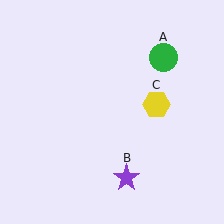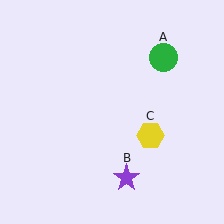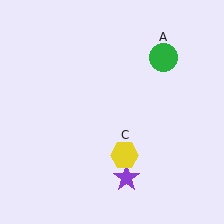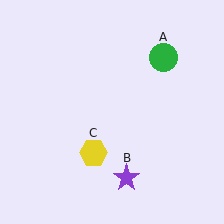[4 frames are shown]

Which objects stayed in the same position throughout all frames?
Green circle (object A) and purple star (object B) remained stationary.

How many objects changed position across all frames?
1 object changed position: yellow hexagon (object C).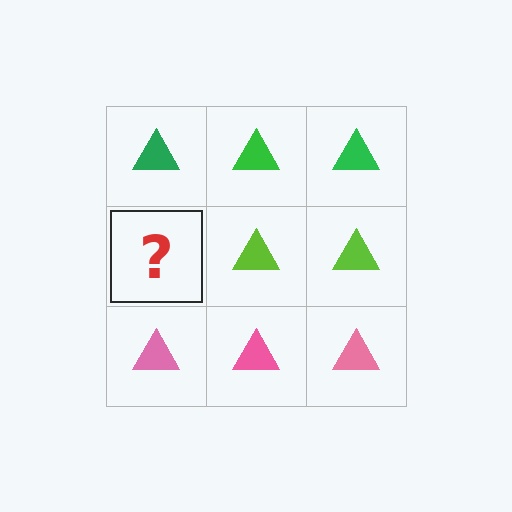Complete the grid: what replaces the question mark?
The question mark should be replaced with a lime triangle.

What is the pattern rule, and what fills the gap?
The rule is that each row has a consistent color. The gap should be filled with a lime triangle.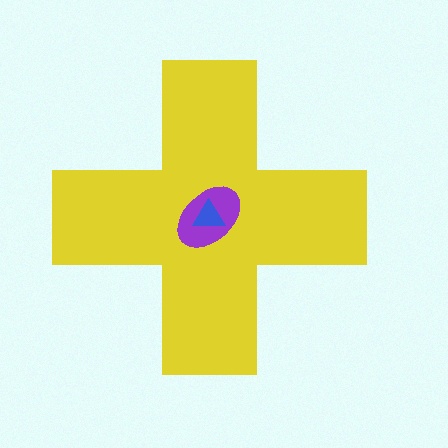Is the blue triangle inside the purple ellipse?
Yes.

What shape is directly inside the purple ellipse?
The blue triangle.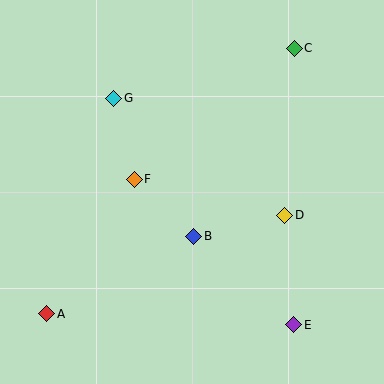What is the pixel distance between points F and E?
The distance between F and E is 216 pixels.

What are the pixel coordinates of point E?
Point E is at (294, 325).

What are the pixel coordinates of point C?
Point C is at (294, 48).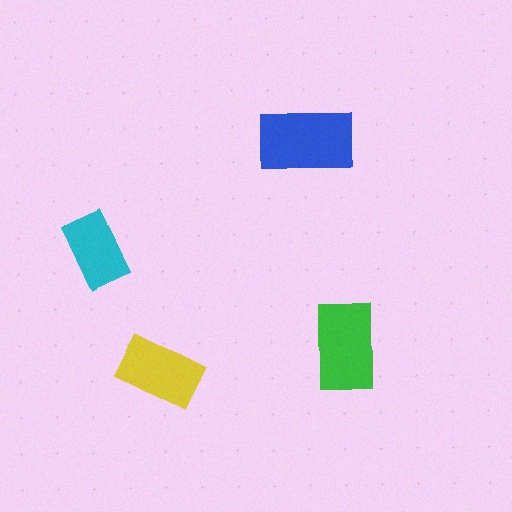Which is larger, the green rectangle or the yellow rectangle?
The green one.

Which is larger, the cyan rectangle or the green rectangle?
The green one.